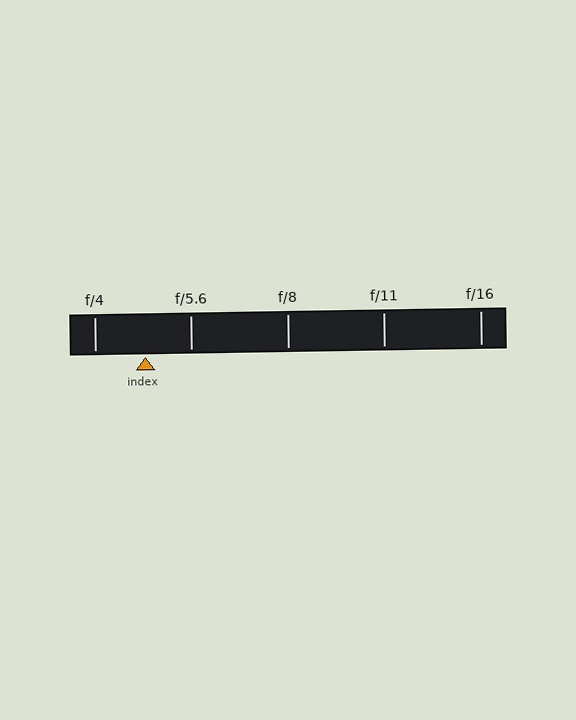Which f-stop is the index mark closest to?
The index mark is closest to f/5.6.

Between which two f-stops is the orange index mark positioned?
The index mark is between f/4 and f/5.6.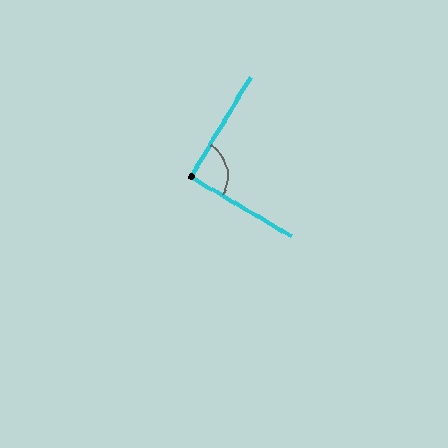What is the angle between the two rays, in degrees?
Approximately 90 degrees.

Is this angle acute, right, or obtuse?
It is approximately a right angle.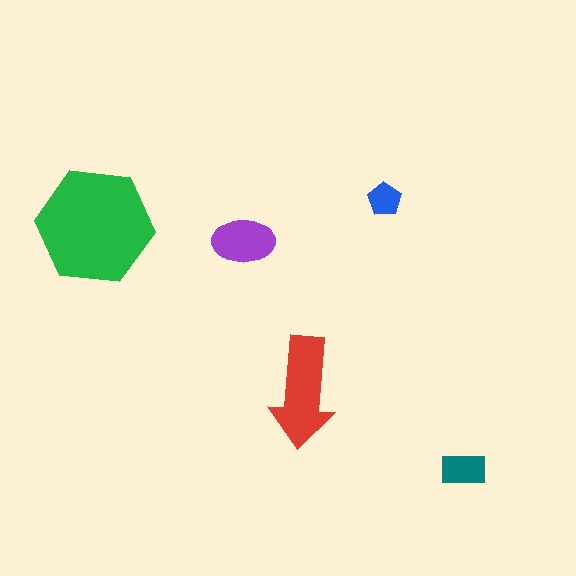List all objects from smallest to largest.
The blue pentagon, the teal rectangle, the purple ellipse, the red arrow, the green hexagon.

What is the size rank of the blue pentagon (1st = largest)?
5th.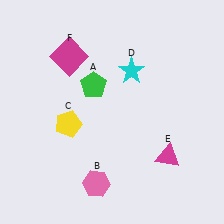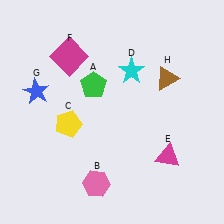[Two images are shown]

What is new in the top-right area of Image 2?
A brown triangle (H) was added in the top-right area of Image 2.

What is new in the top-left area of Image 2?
A blue star (G) was added in the top-left area of Image 2.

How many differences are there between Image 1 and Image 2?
There are 2 differences between the two images.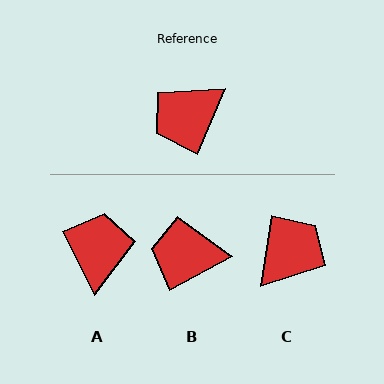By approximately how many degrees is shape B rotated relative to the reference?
Approximately 39 degrees clockwise.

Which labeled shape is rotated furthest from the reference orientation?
C, about 165 degrees away.